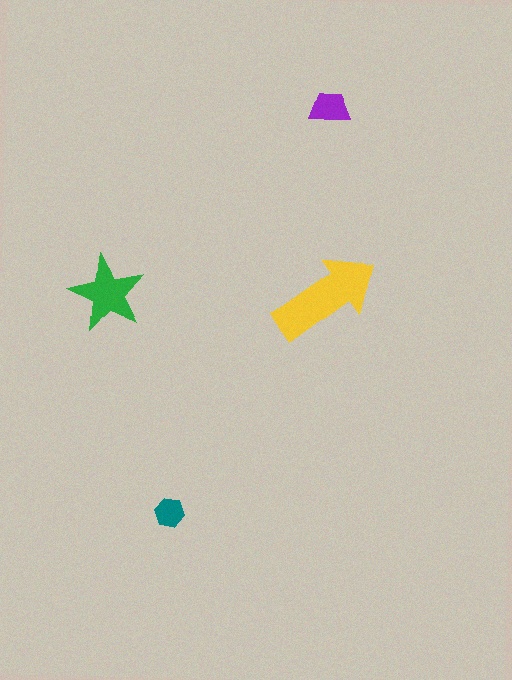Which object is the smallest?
The teal hexagon.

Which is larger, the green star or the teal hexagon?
The green star.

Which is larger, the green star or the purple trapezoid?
The green star.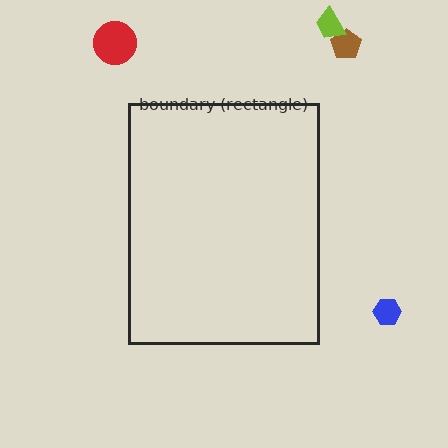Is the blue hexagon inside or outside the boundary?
Outside.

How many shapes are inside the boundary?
0 inside, 4 outside.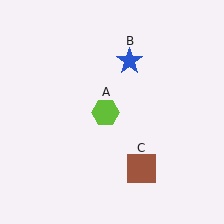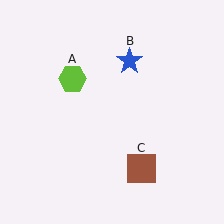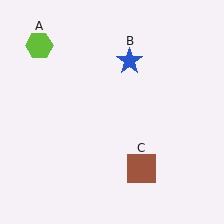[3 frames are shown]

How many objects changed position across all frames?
1 object changed position: lime hexagon (object A).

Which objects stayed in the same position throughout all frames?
Blue star (object B) and brown square (object C) remained stationary.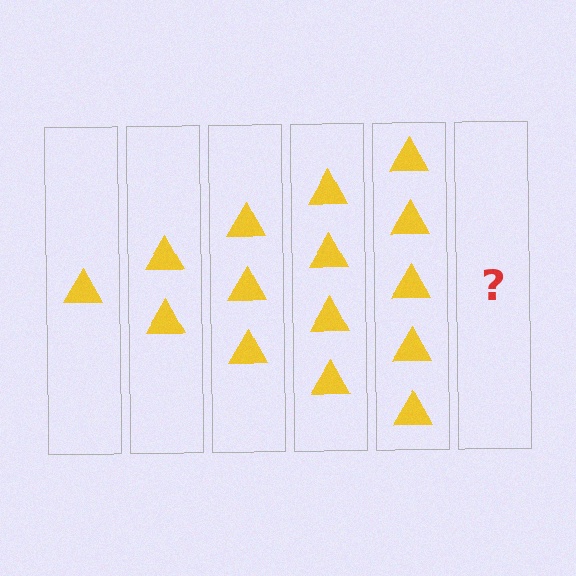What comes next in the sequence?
The next element should be 6 triangles.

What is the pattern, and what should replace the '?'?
The pattern is that each step adds one more triangle. The '?' should be 6 triangles.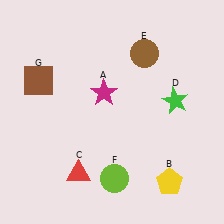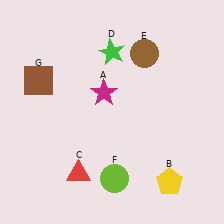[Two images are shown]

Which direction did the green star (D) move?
The green star (D) moved left.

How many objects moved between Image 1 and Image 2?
1 object moved between the two images.